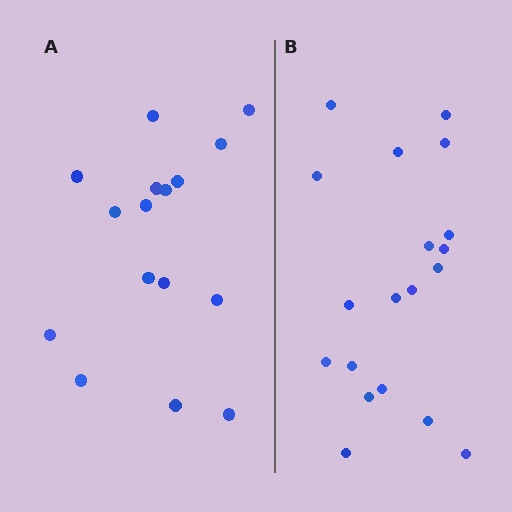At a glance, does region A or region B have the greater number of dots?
Region B (the right region) has more dots.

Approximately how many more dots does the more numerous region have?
Region B has just a few more — roughly 2 or 3 more dots than region A.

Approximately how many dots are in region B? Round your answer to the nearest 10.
About 20 dots. (The exact count is 19, which rounds to 20.)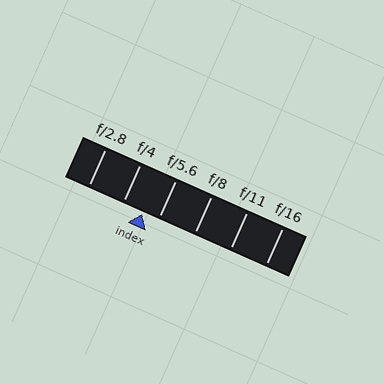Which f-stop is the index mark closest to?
The index mark is closest to f/5.6.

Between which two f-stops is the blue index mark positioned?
The index mark is between f/4 and f/5.6.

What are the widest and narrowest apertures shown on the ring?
The widest aperture shown is f/2.8 and the narrowest is f/16.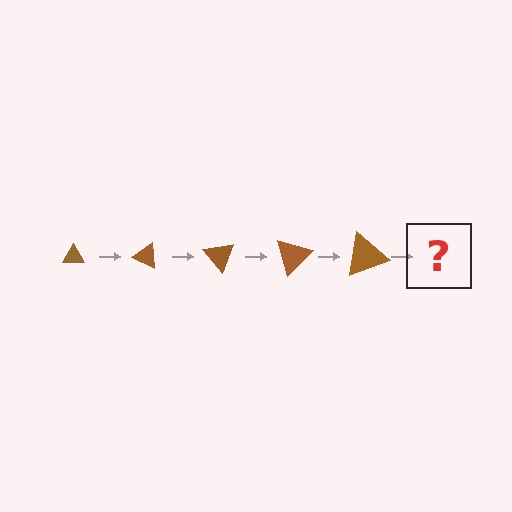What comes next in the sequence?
The next element should be a triangle, larger than the previous one and rotated 125 degrees from the start.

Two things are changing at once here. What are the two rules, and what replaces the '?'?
The two rules are that the triangle grows larger each step and it rotates 25 degrees each step. The '?' should be a triangle, larger than the previous one and rotated 125 degrees from the start.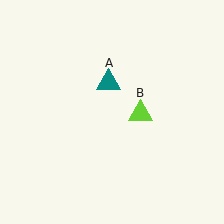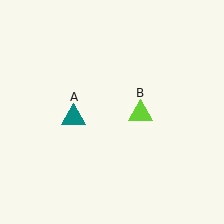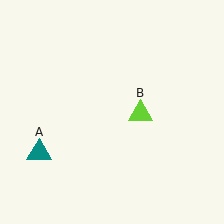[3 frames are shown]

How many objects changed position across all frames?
1 object changed position: teal triangle (object A).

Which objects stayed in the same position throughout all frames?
Lime triangle (object B) remained stationary.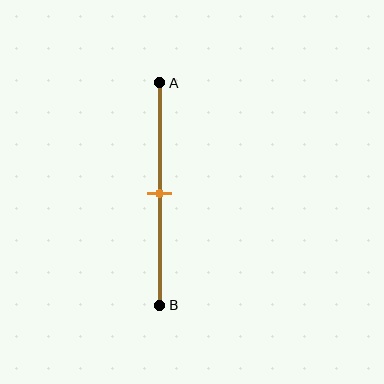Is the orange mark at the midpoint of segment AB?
Yes, the mark is approximately at the midpoint.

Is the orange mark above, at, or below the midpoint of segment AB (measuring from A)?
The orange mark is approximately at the midpoint of segment AB.